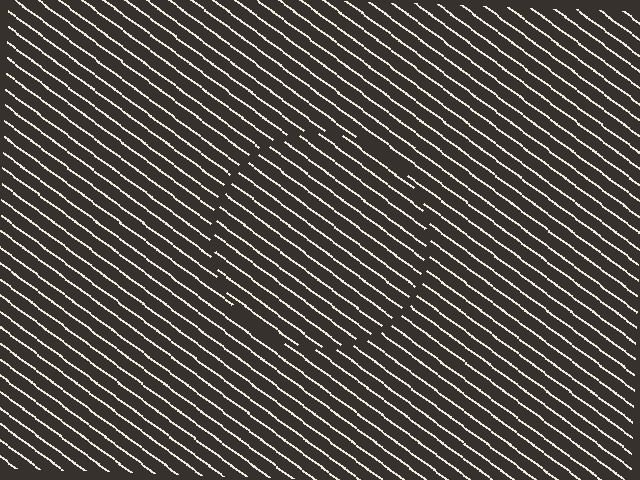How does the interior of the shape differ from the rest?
The interior of the shape contains the same grating, shifted by half a period — the contour is defined by the phase discontinuity where line-ends from the inner and outer gratings abut.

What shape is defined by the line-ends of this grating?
An illusory circle. The interior of the shape contains the same grating, shifted by half a period — the contour is defined by the phase discontinuity where line-ends from the inner and outer gratings abut.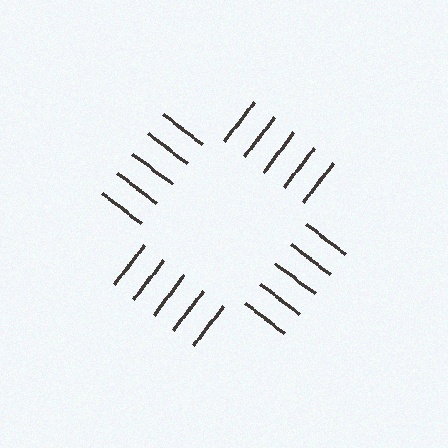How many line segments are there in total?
20 — 5 along each of the 4 edges.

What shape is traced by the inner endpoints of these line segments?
An illusory square — the line segments terminate on its edges but no continuous stroke is drawn.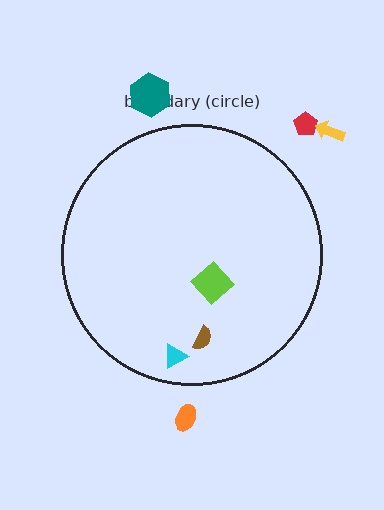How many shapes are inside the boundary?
3 inside, 4 outside.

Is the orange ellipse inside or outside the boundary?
Outside.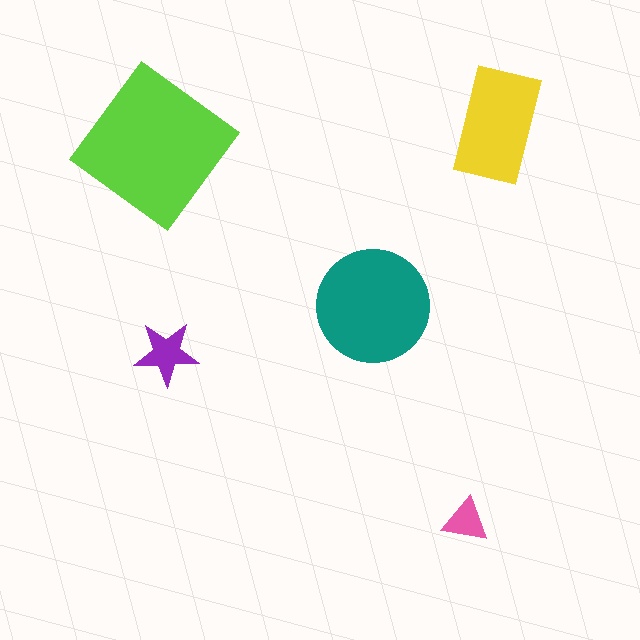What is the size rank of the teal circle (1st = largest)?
2nd.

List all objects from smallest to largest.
The pink triangle, the purple star, the yellow rectangle, the teal circle, the lime diamond.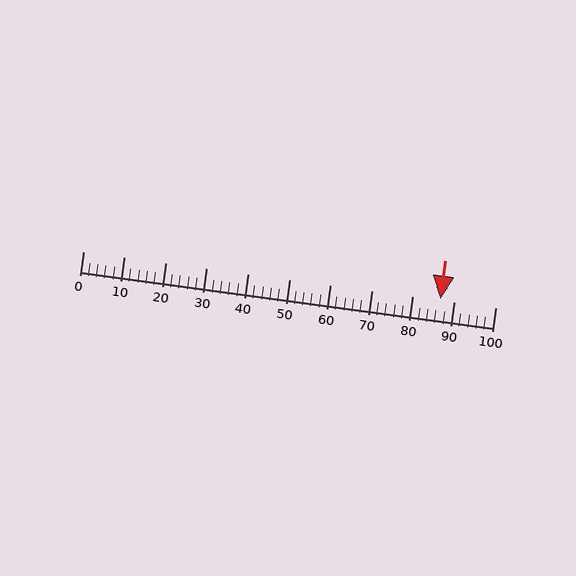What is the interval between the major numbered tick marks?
The major tick marks are spaced 10 units apart.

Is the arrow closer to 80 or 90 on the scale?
The arrow is closer to 90.